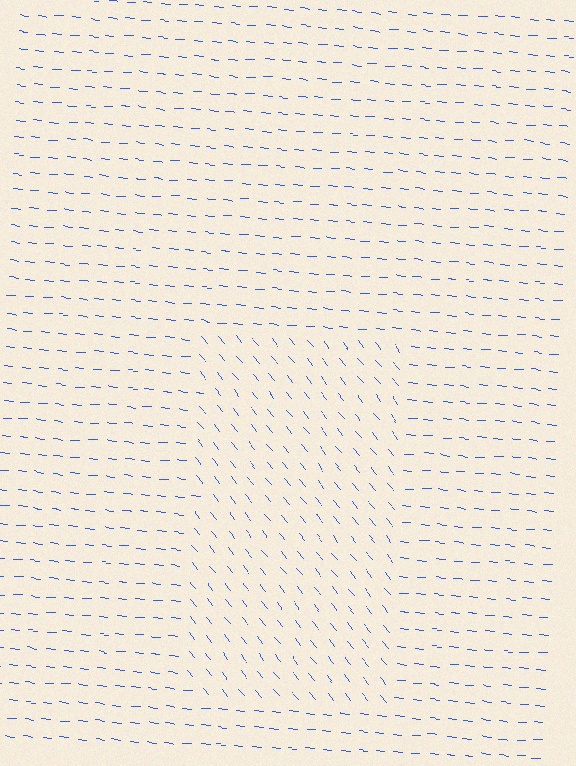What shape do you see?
I see a rectangle.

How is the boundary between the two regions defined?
The boundary is defined purely by a change in line orientation (approximately 45 degrees difference). All lines are the same color and thickness.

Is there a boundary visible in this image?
Yes, there is a texture boundary formed by a change in line orientation.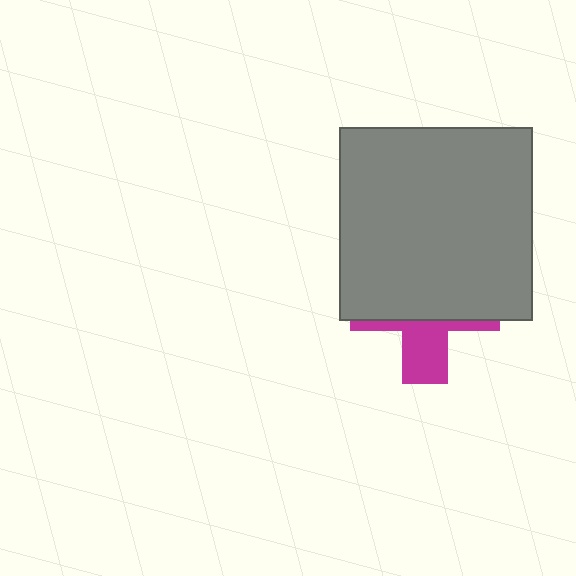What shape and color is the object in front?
The object in front is a gray square.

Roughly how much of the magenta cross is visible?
A small part of it is visible (roughly 33%).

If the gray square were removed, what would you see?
You would see the complete magenta cross.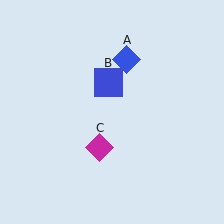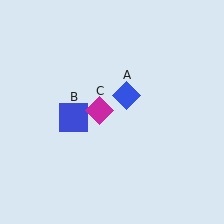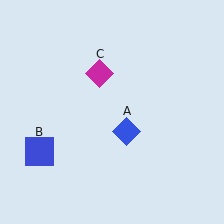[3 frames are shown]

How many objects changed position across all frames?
3 objects changed position: blue diamond (object A), blue square (object B), magenta diamond (object C).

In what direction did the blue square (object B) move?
The blue square (object B) moved down and to the left.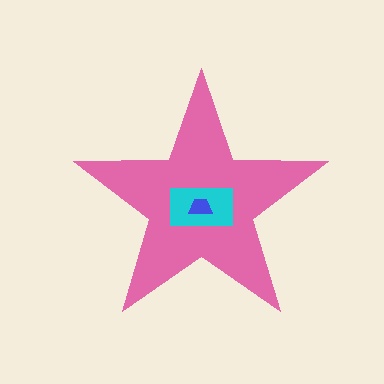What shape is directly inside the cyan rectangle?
The blue trapezoid.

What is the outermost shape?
The pink star.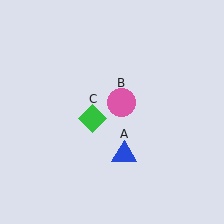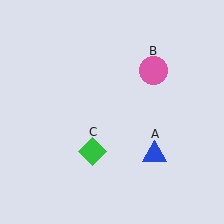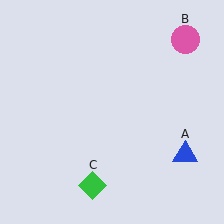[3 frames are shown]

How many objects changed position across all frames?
3 objects changed position: blue triangle (object A), pink circle (object B), green diamond (object C).